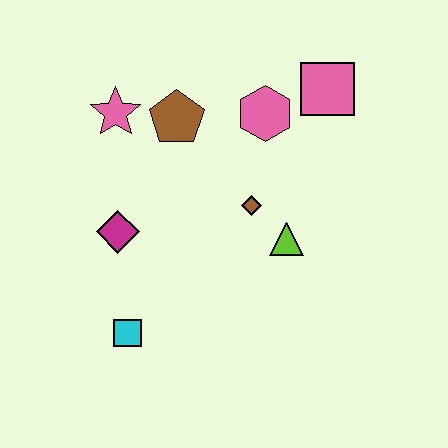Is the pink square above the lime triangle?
Yes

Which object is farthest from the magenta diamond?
The pink square is farthest from the magenta diamond.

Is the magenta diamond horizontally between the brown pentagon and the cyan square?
No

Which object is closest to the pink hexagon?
The pink square is closest to the pink hexagon.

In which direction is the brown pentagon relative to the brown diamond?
The brown pentagon is above the brown diamond.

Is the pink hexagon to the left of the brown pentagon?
No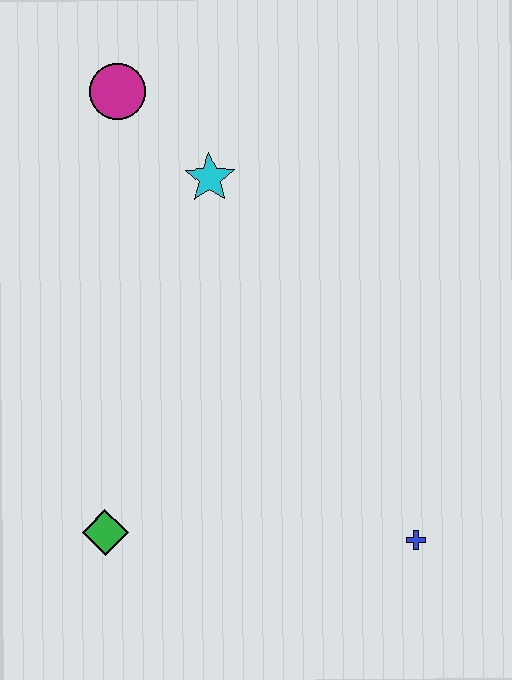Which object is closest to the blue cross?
The green diamond is closest to the blue cross.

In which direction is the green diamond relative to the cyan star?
The green diamond is below the cyan star.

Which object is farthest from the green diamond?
The magenta circle is farthest from the green diamond.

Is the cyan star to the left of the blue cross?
Yes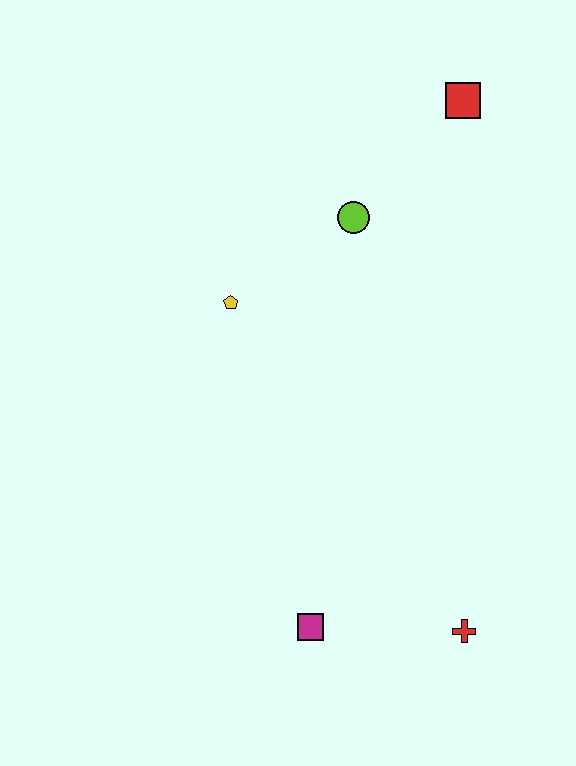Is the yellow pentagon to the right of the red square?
No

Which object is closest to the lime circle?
The yellow pentagon is closest to the lime circle.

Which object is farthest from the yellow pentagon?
The red cross is farthest from the yellow pentagon.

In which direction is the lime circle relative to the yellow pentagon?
The lime circle is to the right of the yellow pentagon.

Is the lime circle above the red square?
No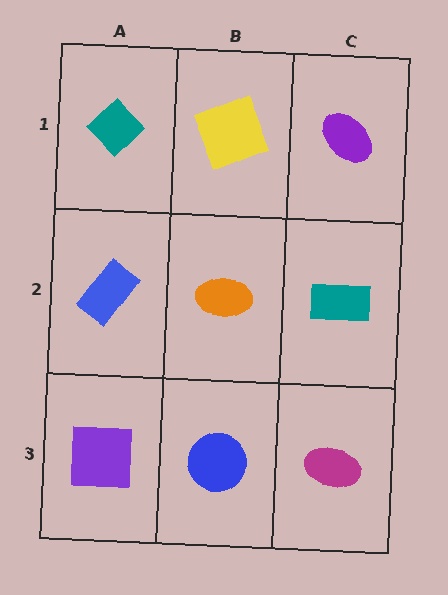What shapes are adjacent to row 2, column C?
A purple ellipse (row 1, column C), a magenta ellipse (row 3, column C), an orange ellipse (row 2, column B).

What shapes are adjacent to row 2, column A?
A teal diamond (row 1, column A), a purple square (row 3, column A), an orange ellipse (row 2, column B).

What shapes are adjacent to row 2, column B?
A yellow square (row 1, column B), a blue circle (row 3, column B), a blue rectangle (row 2, column A), a teal rectangle (row 2, column C).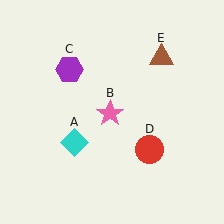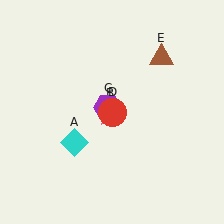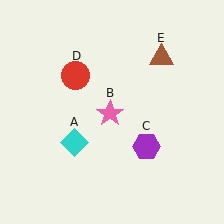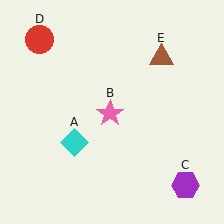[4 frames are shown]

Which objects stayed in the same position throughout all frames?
Cyan diamond (object A) and pink star (object B) and brown triangle (object E) remained stationary.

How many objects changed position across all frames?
2 objects changed position: purple hexagon (object C), red circle (object D).